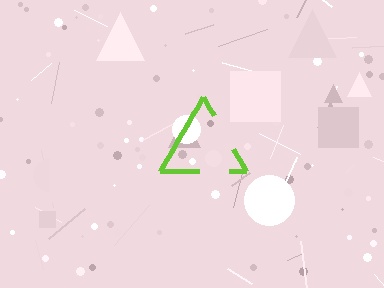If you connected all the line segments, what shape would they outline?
They would outline a triangle.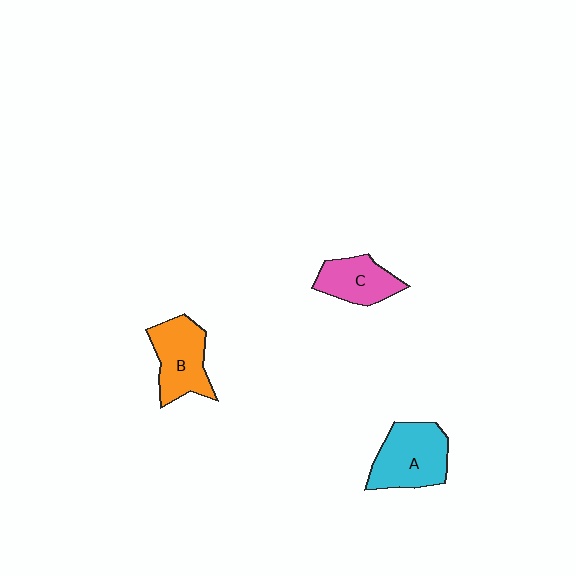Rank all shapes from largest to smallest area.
From largest to smallest: A (cyan), B (orange), C (pink).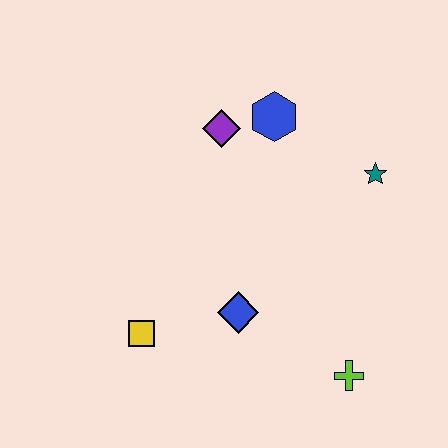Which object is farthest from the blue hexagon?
The lime cross is farthest from the blue hexagon.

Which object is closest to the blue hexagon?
The purple diamond is closest to the blue hexagon.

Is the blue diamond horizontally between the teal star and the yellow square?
Yes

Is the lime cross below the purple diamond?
Yes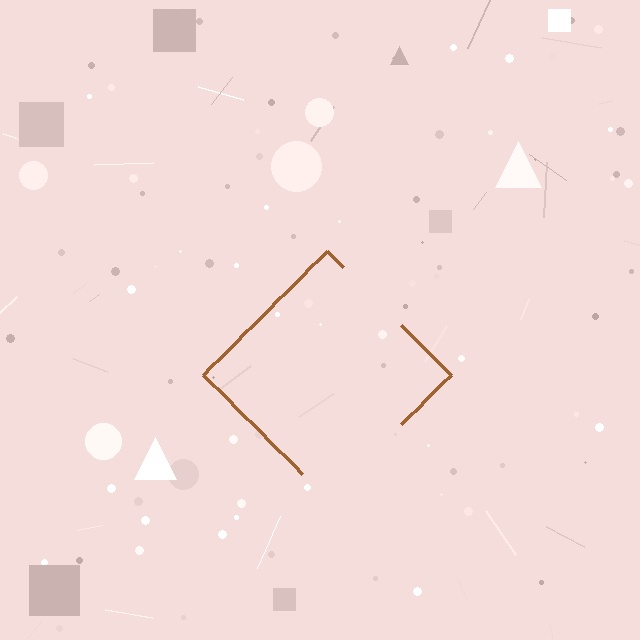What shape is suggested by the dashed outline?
The dashed outline suggests a diamond.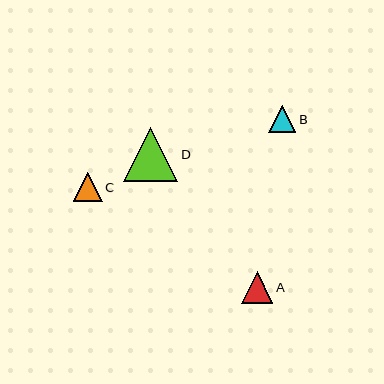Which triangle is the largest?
Triangle D is the largest with a size of approximately 54 pixels.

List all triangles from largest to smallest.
From largest to smallest: D, A, C, B.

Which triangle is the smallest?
Triangle B is the smallest with a size of approximately 27 pixels.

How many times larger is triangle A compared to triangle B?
Triangle A is approximately 1.2 times the size of triangle B.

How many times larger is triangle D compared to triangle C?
Triangle D is approximately 1.9 times the size of triangle C.